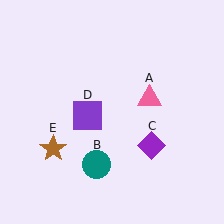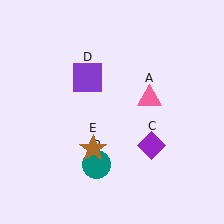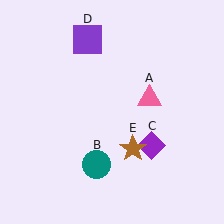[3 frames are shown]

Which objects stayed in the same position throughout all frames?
Pink triangle (object A) and teal circle (object B) and purple diamond (object C) remained stationary.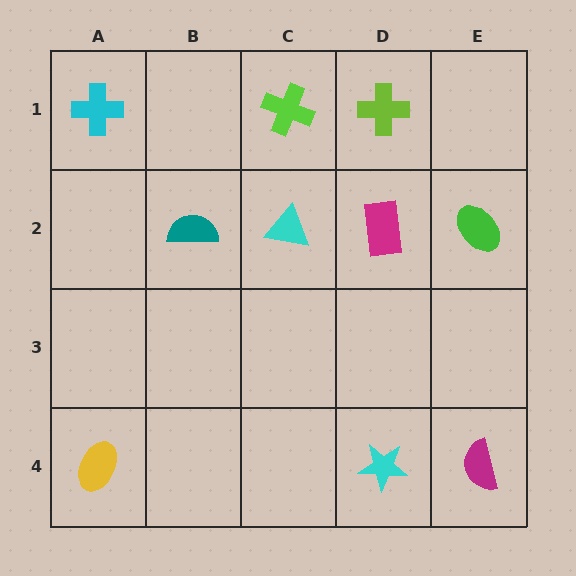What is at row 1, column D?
A lime cross.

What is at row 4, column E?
A magenta semicircle.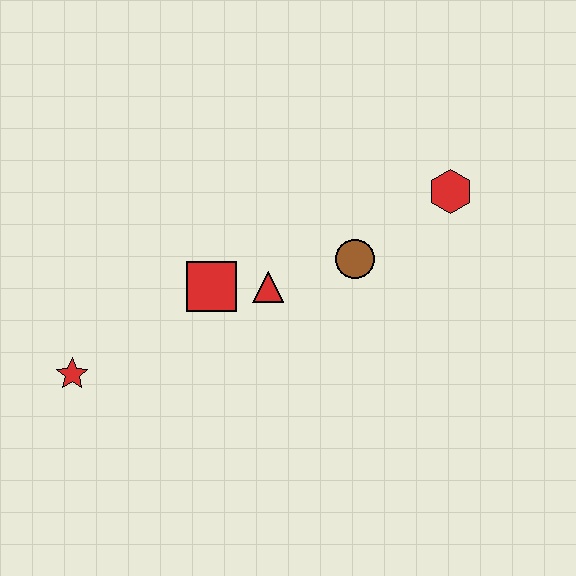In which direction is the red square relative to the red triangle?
The red square is to the left of the red triangle.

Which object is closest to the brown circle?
The red triangle is closest to the brown circle.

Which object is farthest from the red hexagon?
The red star is farthest from the red hexagon.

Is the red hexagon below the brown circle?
No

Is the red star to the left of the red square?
Yes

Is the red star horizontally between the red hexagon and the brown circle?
No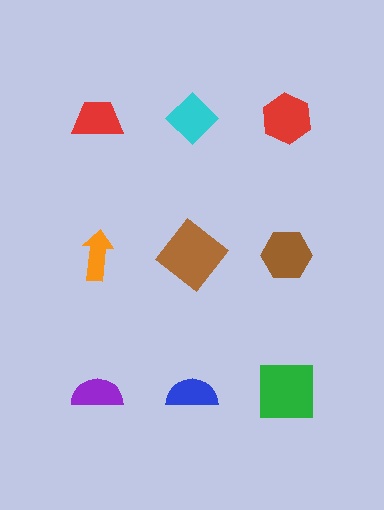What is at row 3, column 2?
A blue semicircle.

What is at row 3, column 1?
A purple semicircle.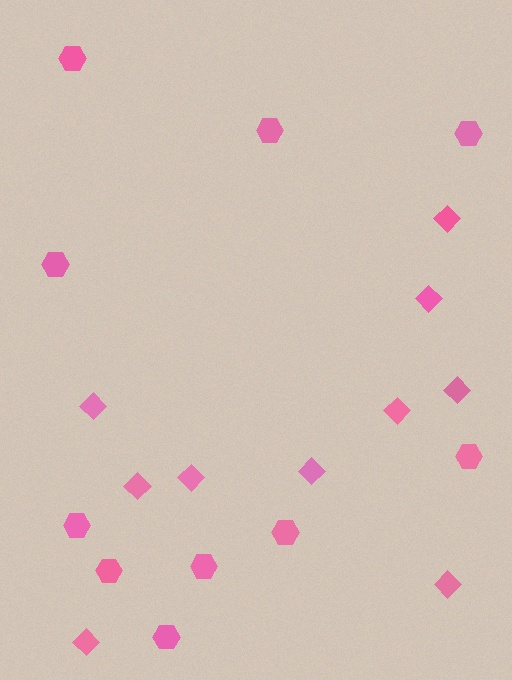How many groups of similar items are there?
There are 2 groups: one group of diamonds (10) and one group of hexagons (10).